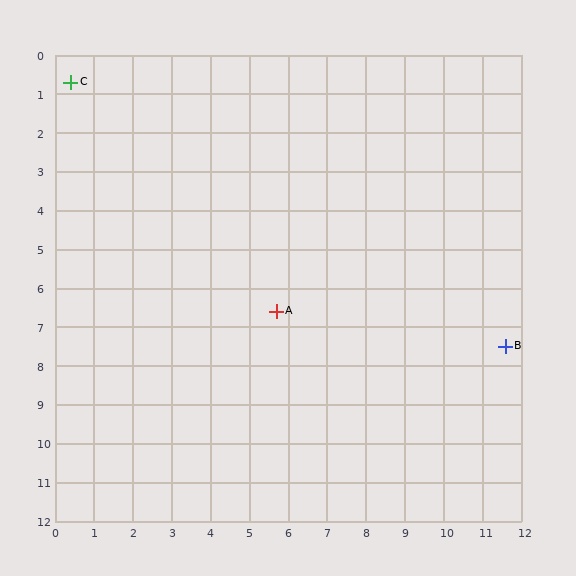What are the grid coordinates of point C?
Point C is at approximately (0.4, 0.7).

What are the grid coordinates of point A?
Point A is at approximately (5.7, 6.6).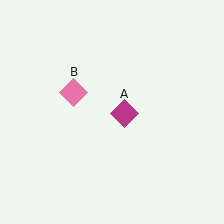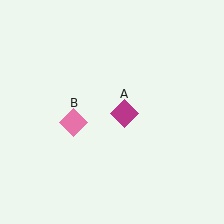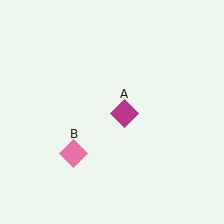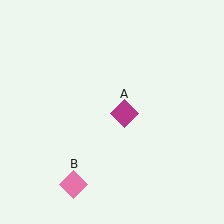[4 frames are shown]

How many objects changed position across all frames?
1 object changed position: pink diamond (object B).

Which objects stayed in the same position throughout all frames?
Magenta diamond (object A) remained stationary.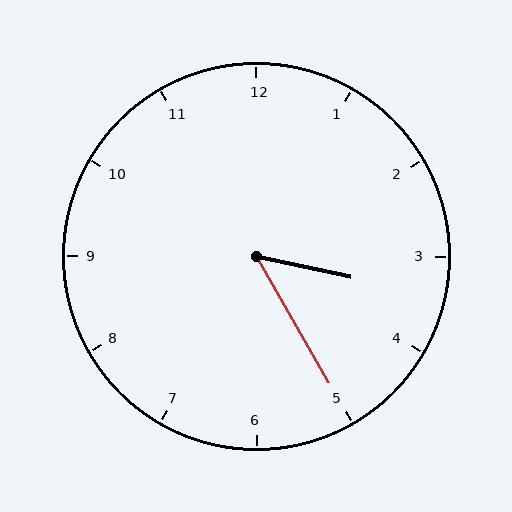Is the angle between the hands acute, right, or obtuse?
It is acute.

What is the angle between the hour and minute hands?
Approximately 48 degrees.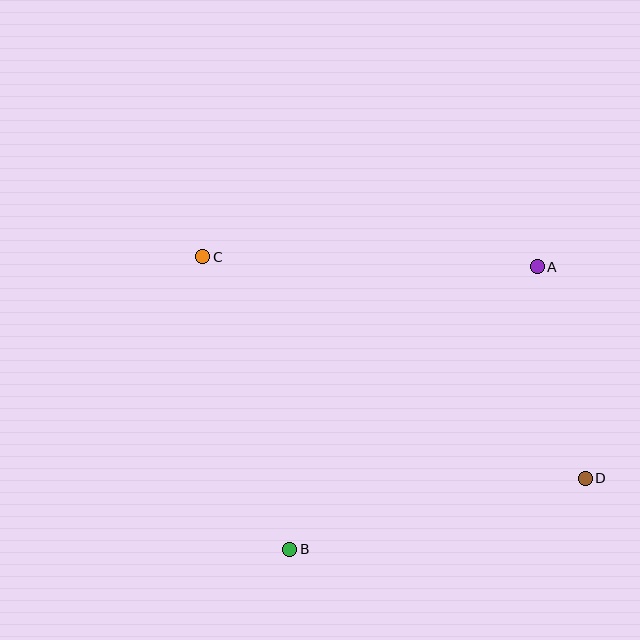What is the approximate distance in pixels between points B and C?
The distance between B and C is approximately 305 pixels.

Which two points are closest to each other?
Points A and D are closest to each other.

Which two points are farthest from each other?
Points C and D are farthest from each other.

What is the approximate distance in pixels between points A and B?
The distance between A and B is approximately 376 pixels.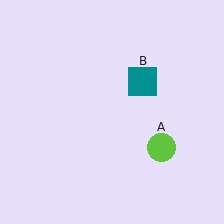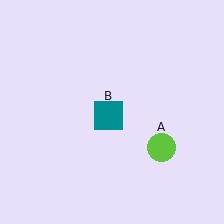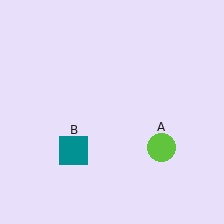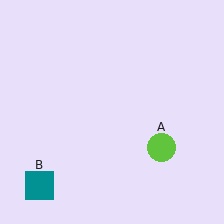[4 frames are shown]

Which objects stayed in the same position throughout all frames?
Lime circle (object A) remained stationary.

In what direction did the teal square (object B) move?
The teal square (object B) moved down and to the left.